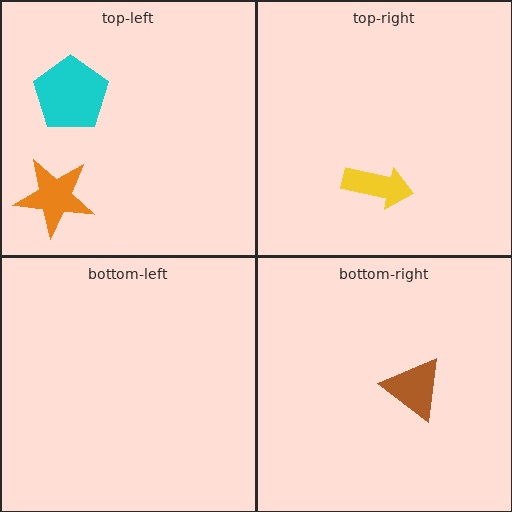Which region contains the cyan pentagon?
The top-left region.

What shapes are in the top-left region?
The cyan pentagon, the orange star.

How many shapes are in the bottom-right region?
1.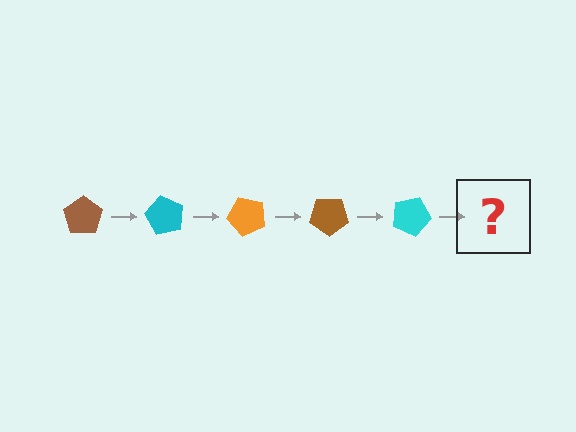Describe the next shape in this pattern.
It should be an orange pentagon, rotated 300 degrees from the start.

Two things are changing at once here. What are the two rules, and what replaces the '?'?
The two rules are that it rotates 60 degrees each step and the color cycles through brown, cyan, and orange. The '?' should be an orange pentagon, rotated 300 degrees from the start.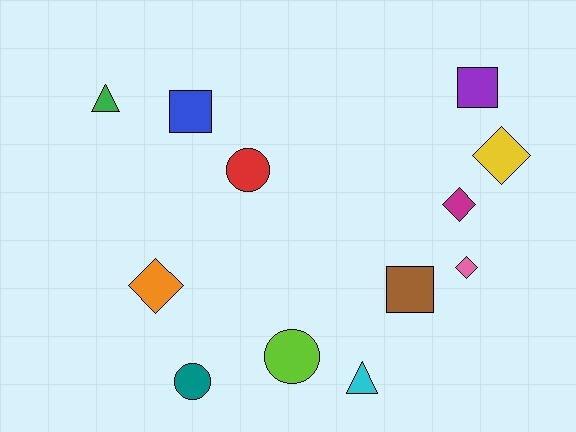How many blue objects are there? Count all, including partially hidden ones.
There is 1 blue object.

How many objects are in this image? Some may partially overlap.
There are 12 objects.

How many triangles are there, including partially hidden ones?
There are 2 triangles.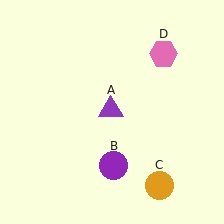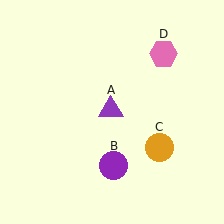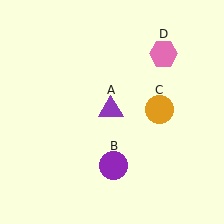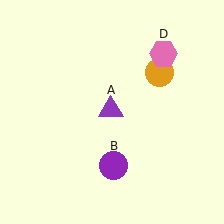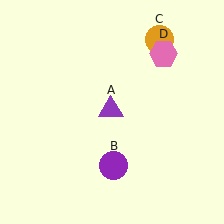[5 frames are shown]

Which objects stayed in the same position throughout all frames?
Purple triangle (object A) and purple circle (object B) and pink hexagon (object D) remained stationary.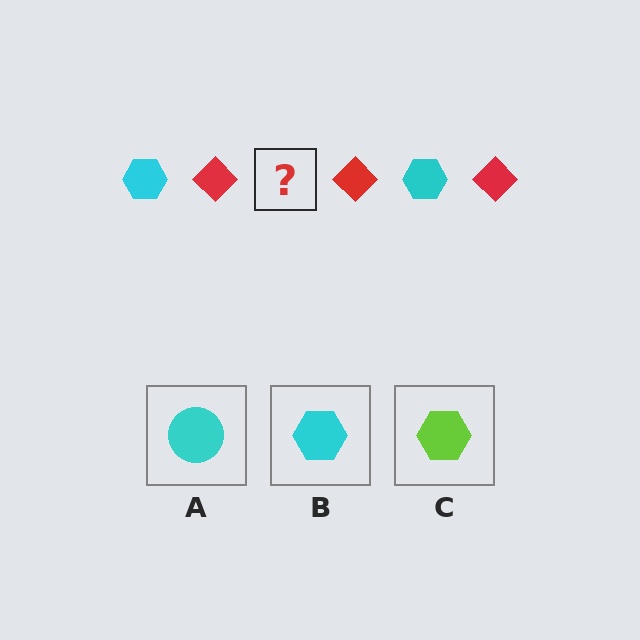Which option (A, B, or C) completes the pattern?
B.